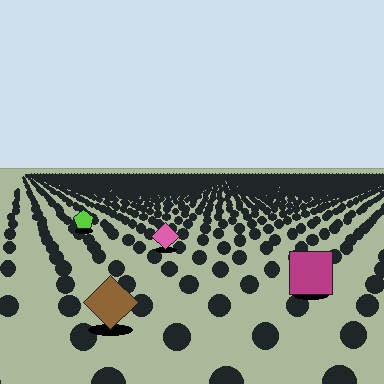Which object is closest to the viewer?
The brown diamond is closest. The texture marks near it are larger and more spread out.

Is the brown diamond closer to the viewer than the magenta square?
Yes. The brown diamond is closer — you can tell from the texture gradient: the ground texture is coarser near it.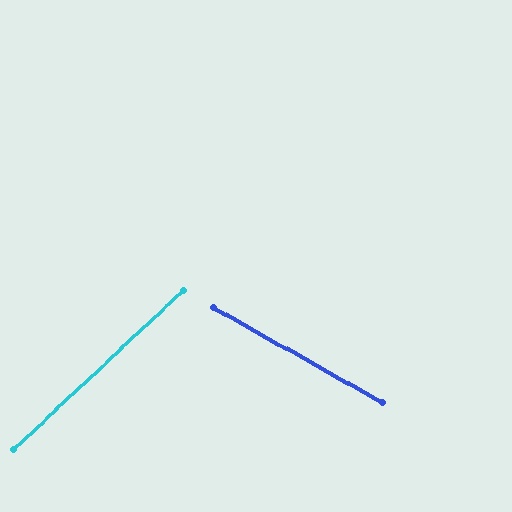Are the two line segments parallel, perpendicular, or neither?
Neither parallel nor perpendicular — they differ by about 72°.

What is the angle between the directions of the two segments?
Approximately 72 degrees.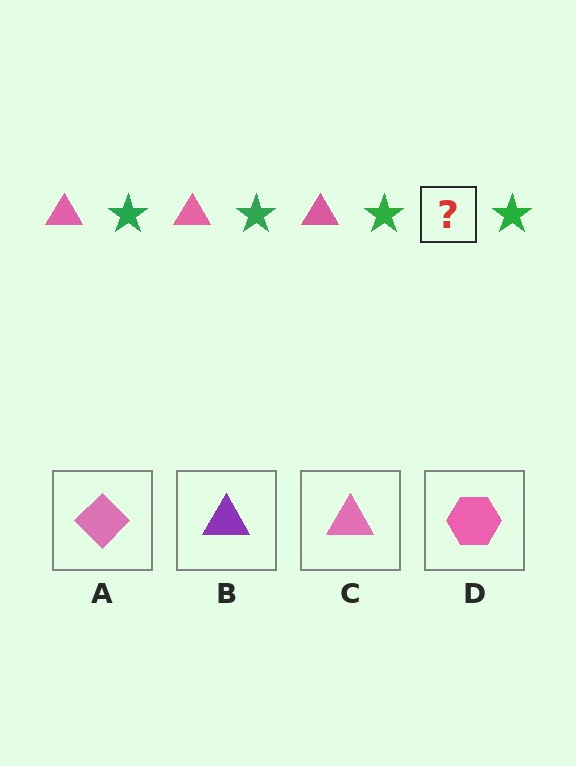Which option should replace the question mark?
Option C.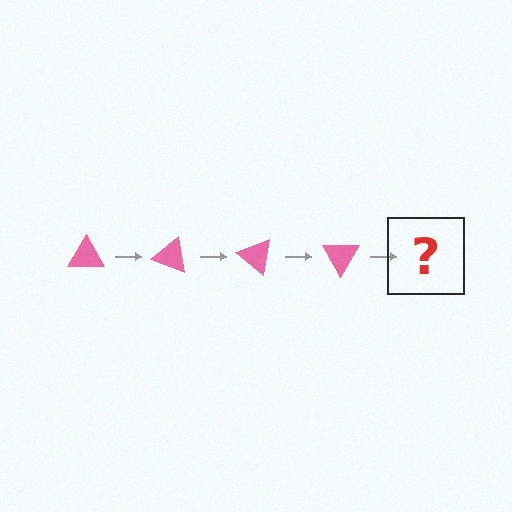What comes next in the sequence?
The next element should be a pink triangle rotated 80 degrees.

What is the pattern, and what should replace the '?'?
The pattern is that the triangle rotates 20 degrees each step. The '?' should be a pink triangle rotated 80 degrees.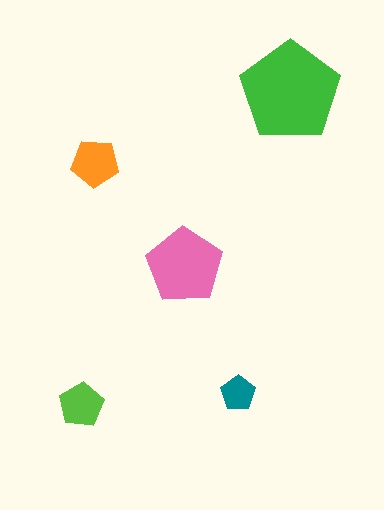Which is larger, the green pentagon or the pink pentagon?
The green one.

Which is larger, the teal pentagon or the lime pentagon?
The lime one.